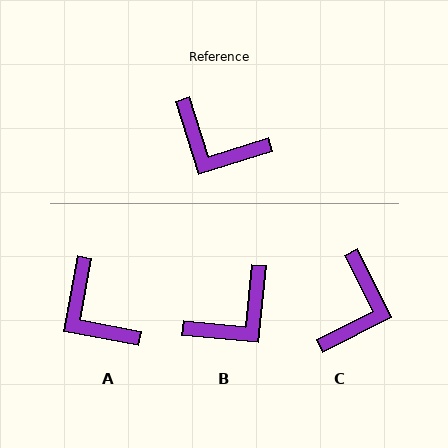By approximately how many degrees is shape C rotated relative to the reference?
Approximately 99 degrees counter-clockwise.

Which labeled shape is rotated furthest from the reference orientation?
C, about 99 degrees away.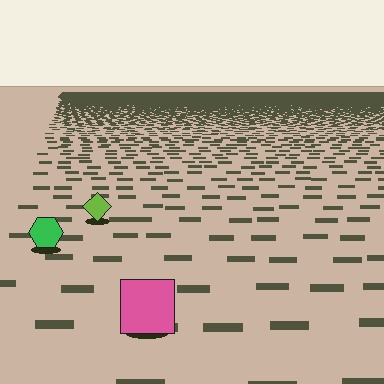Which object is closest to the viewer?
The pink square is closest. The texture marks near it are larger and more spread out.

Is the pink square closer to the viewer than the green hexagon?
Yes. The pink square is closer — you can tell from the texture gradient: the ground texture is coarser near it.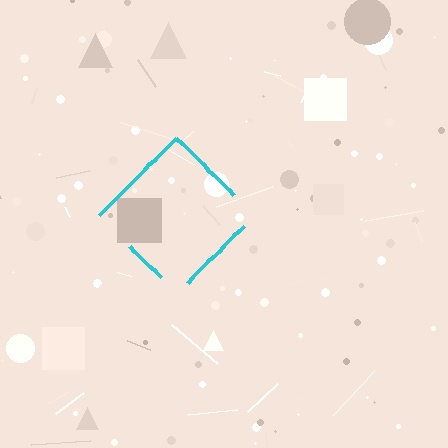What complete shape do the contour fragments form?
The contour fragments form a diamond.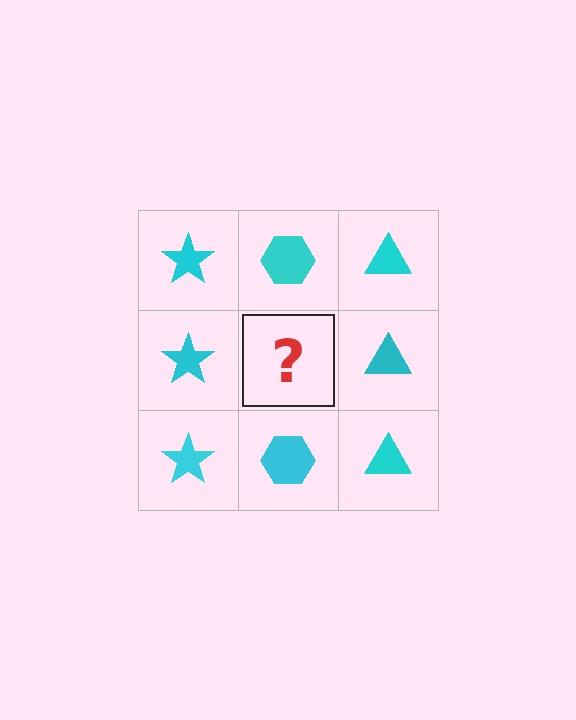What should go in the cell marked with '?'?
The missing cell should contain a cyan hexagon.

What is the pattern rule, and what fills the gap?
The rule is that each column has a consistent shape. The gap should be filled with a cyan hexagon.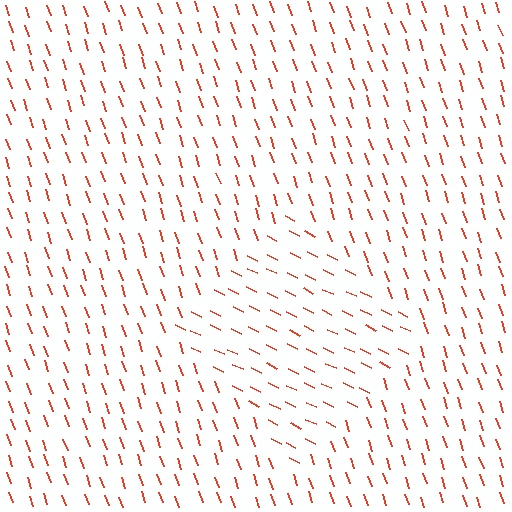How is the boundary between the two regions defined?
The boundary is defined purely by a change in line orientation (approximately 45 degrees difference). All lines are the same color and thickness.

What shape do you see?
I see a diamond.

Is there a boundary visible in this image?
Yes, there is a texture boundary formed by a change in line orientation.